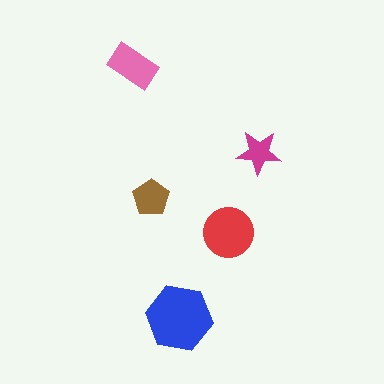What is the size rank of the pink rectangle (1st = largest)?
3rd.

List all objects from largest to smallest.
The blue hexagon, the red circle, the pink rectangle, the brown pentagon, the magenta star.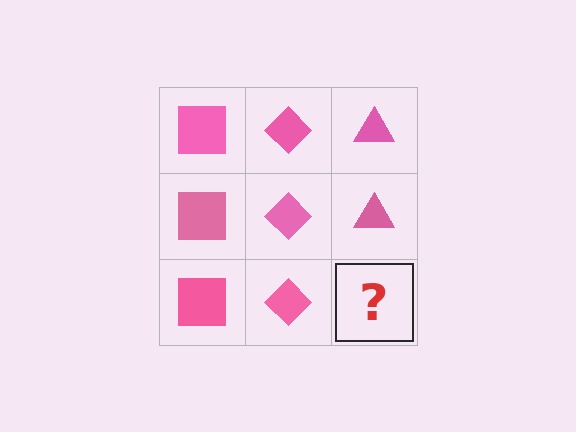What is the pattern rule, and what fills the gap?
The rule is that each column has a consistent shape. The gap should be filled with a pink triangle.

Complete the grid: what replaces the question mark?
The question mark should be replaced with a pink triangle.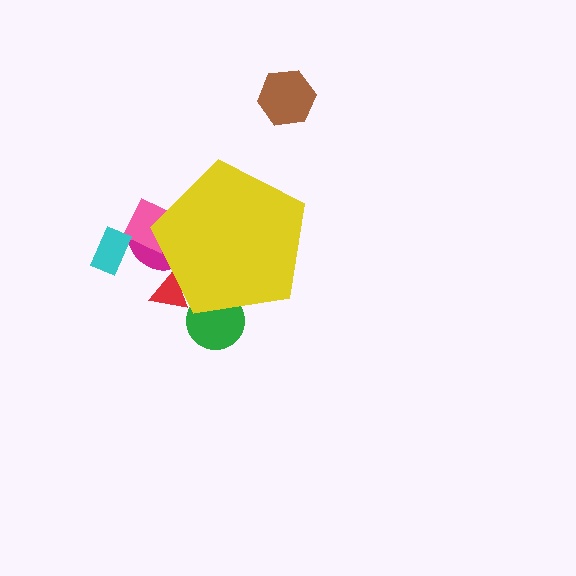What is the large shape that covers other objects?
A yellow pentagon.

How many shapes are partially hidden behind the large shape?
4 shapes are partially hidden.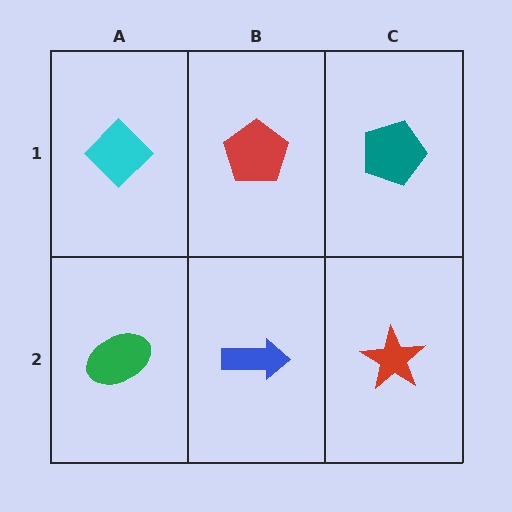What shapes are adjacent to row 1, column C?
A red star (row 2, column C), a red pentagon (row 1, column B).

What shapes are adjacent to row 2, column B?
A red pentagon (row 1, column B), a green ellipse (row 2, column A), a red star (row 2, column C).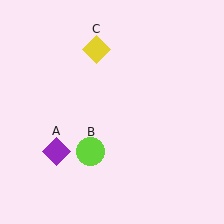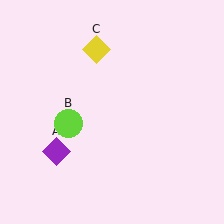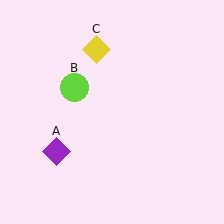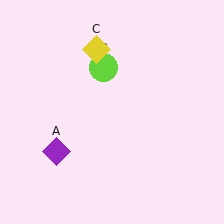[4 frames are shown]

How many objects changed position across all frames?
1 object changed position: lime circle (object B).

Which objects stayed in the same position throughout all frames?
Purple diamond (object A) and yellow diamond (object C) remained stationary.